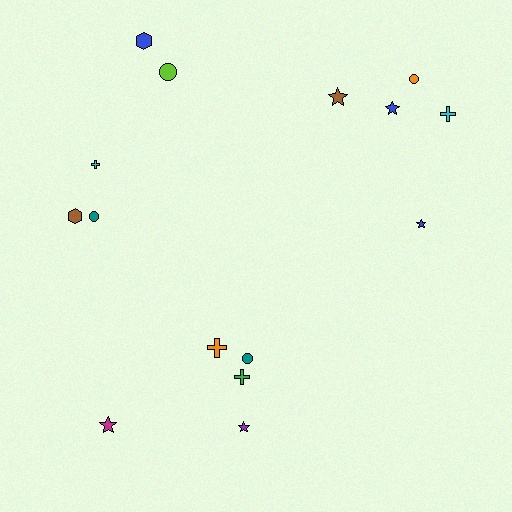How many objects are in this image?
There are 15 objects.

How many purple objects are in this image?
There is 1 purple object.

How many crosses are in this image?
There are 4 crosses.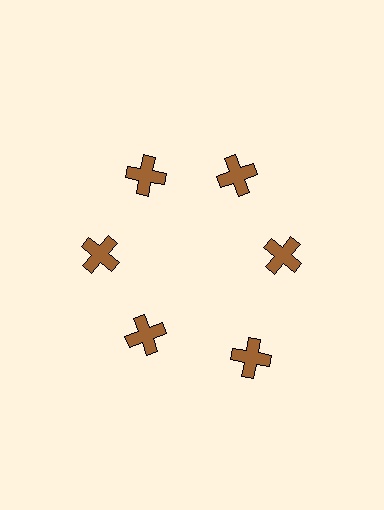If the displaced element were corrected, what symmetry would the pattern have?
It would have 6-fold rotational symmetry — the pattern would map onto itself every 60 degrees.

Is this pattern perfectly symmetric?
No. The 6 brown crosses are arranged in a ring, but one element near the 5 o'clock position is pushed outward from the center, breaking the 6-fold rotational symmetry.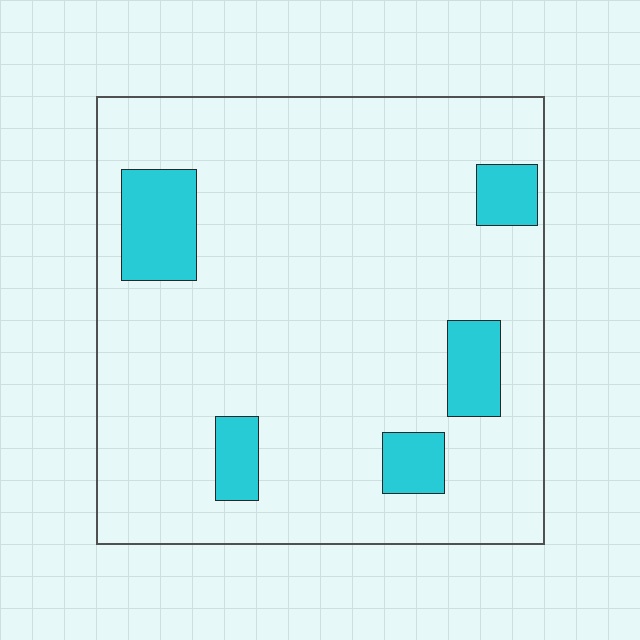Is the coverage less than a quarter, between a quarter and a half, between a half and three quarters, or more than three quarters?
Less than a quarter.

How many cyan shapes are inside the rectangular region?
5.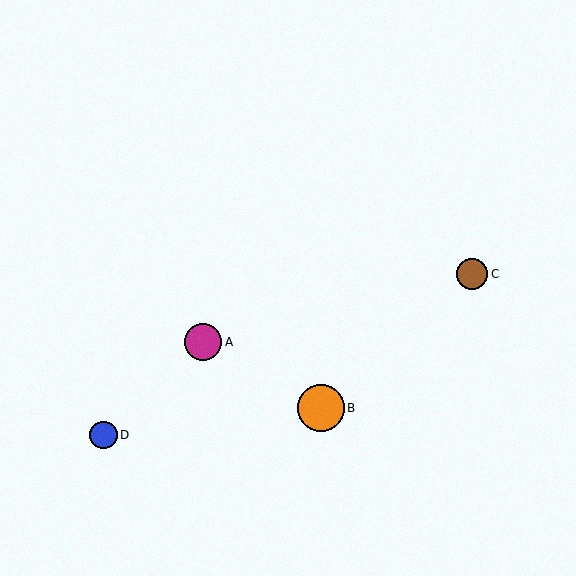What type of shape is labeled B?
Shape B is an orange circle.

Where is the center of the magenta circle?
The center of the magenta circle is at (203, 342).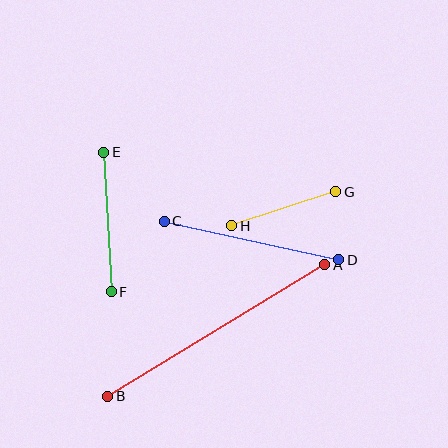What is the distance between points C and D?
The distance is approximately 179 pixels.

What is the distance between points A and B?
The distance is approximately 253 pixels.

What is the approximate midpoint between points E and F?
The midpoint is at approximately (107, 222) pixels.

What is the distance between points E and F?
The distance is approximately 140 pixels.